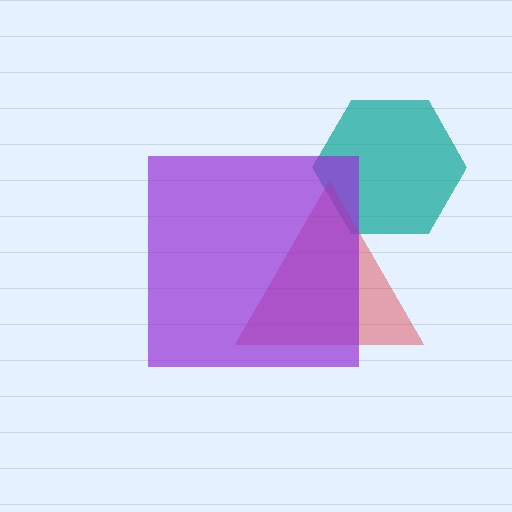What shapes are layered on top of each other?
The layered shapes are: a teal hexagon, a red triangle, a purple square.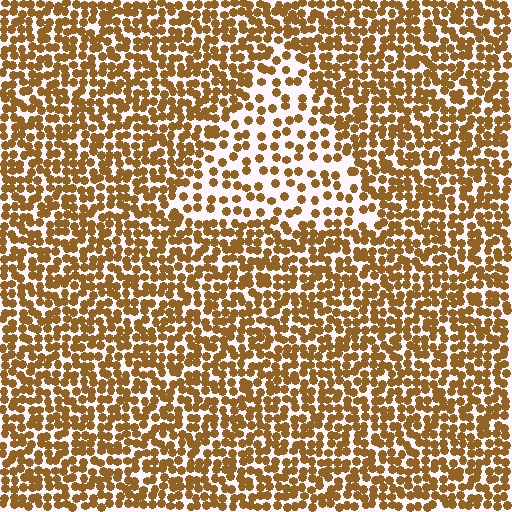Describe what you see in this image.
The image contains small brown elements arranged at two different densities. A triangle-shaped region is visible where the elements are less densely packed than the surrounding area.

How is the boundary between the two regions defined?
The boundary is defined by a change in element density (approximately 2.1x ratio). All elements are the same color, size, and shape.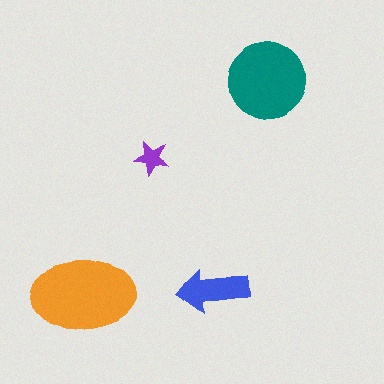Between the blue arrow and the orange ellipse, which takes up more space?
The orange ellipse.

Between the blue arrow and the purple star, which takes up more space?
The blue arrow.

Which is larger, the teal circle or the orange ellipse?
The orange ellipse.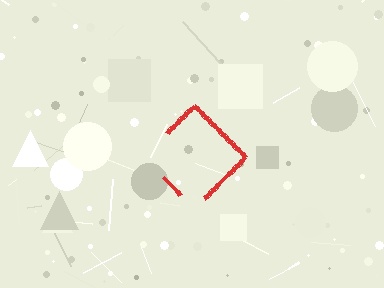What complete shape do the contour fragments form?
The contour fragments form a diamond.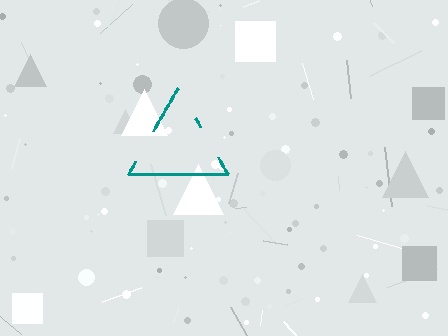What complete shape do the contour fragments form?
The contour fragments form a triangle.